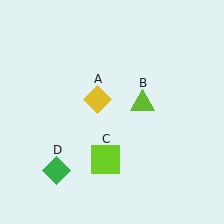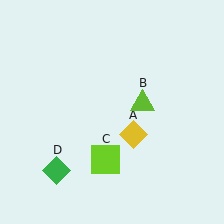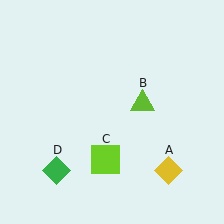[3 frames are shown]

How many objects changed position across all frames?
1 object changed position: yellow diamond (object A).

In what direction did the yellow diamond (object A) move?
The yellow diamond (object A) moved down and to the right.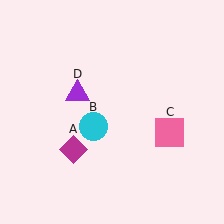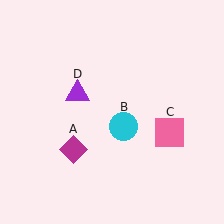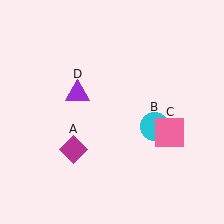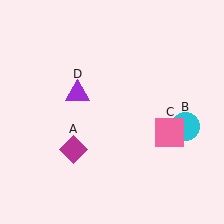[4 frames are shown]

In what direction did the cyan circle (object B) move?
The cyan circle (object B) moved right.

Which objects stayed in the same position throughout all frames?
Magenta diamond (object A) and pink square (object C) and purple triangle (object D) remained stationary.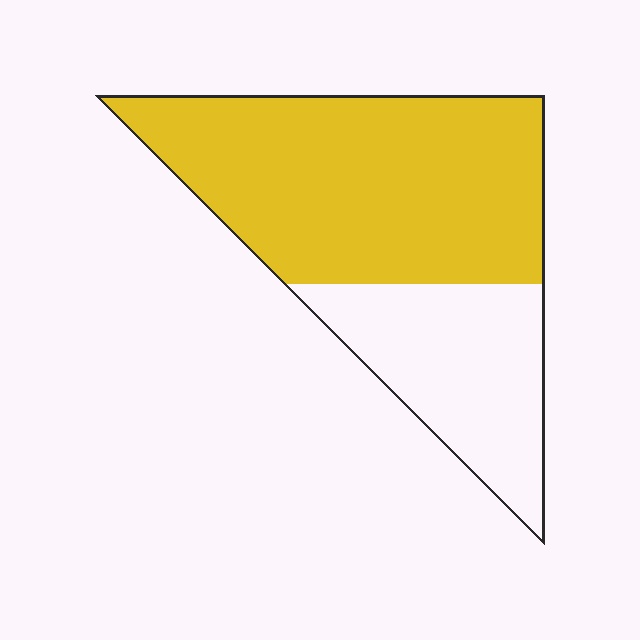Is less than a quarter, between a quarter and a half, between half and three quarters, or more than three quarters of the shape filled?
Between half and three quarters.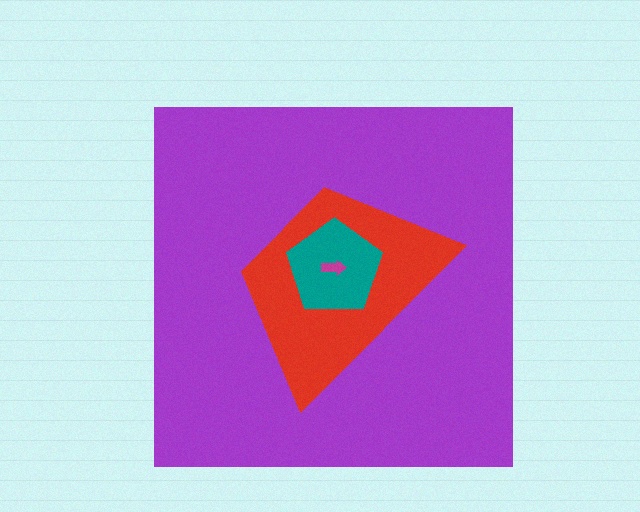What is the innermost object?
The magenta arrow.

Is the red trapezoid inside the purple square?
Yes.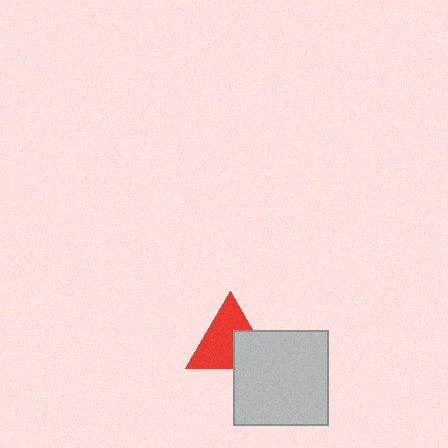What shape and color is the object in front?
The object in front is a light gray square.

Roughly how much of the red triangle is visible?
Most of it is visible (roughly 66%).